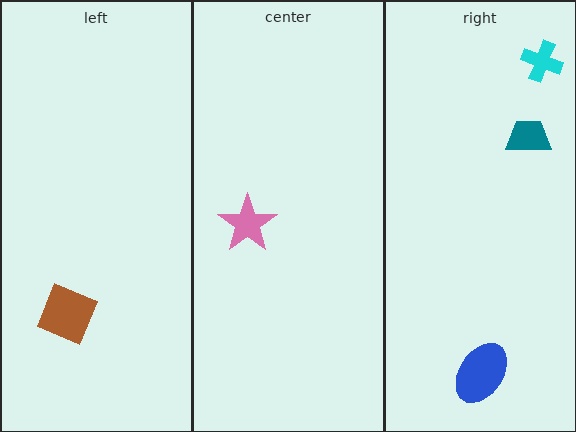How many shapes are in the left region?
1.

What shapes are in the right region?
The blue ellipse, the teal trapezoid, the cyan cross.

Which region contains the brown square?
The left region.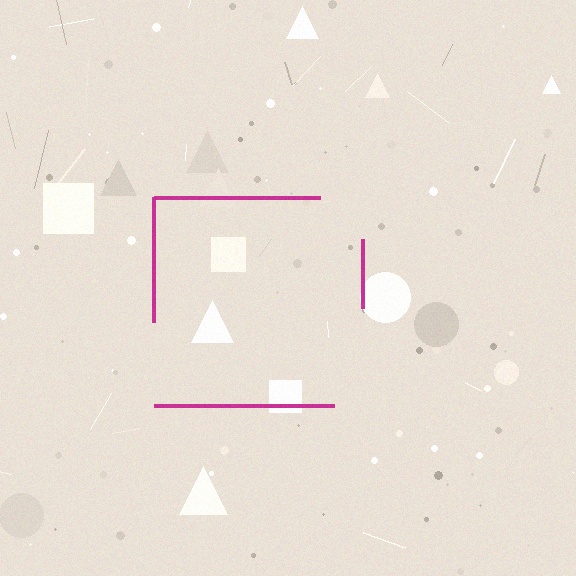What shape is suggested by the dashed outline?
The dashed outline suggests a square.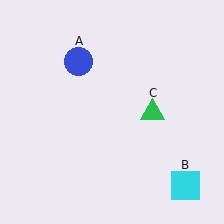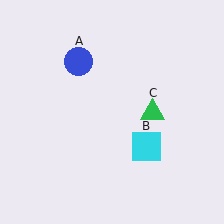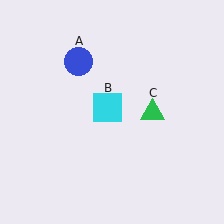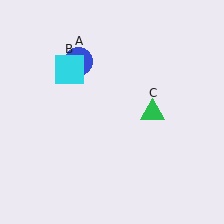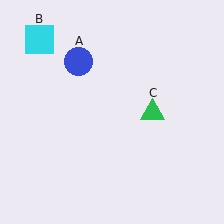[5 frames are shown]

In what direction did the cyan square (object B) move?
The cyan square (object B) moved up and to the left.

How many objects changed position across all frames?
1 object changed position: cyan square (object B).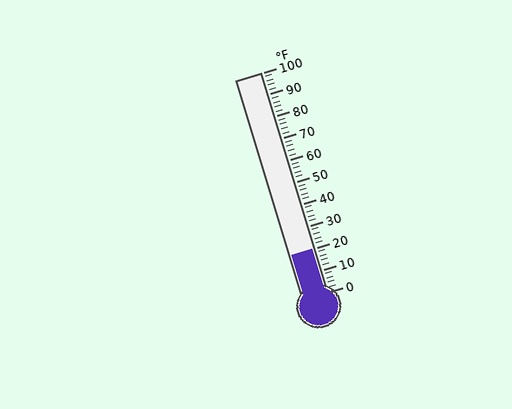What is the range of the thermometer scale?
The thermometer scale ranges from 0°F to 100°F.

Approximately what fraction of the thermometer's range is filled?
The thermometer is filled to approximately 20% of its range.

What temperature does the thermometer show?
The thermometer shows approximately 20°F.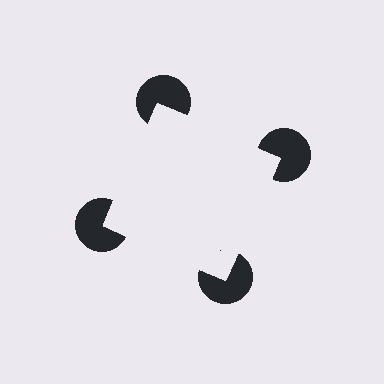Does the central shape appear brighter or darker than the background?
It typically appears slightly brighter than the background, even though no actual brightness change is drawn.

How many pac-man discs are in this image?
There are 4 — one at each vertex of the illusory square.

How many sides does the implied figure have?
4 sides.